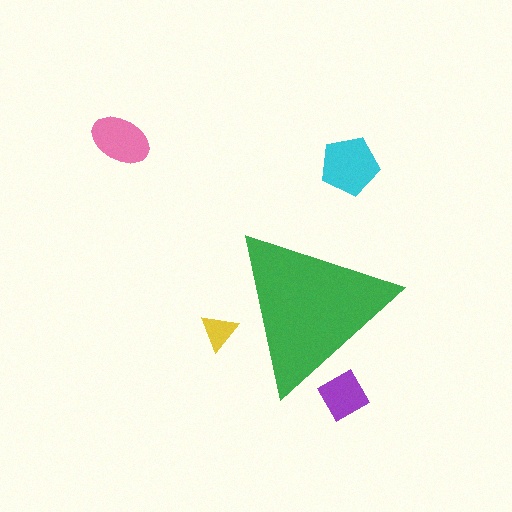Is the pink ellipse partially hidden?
No, the pink ellipse is fully visible.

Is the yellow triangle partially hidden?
Yes, the yellow triangle is partially hidden behind the green triangle.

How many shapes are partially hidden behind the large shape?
2 shapes are partially hidden.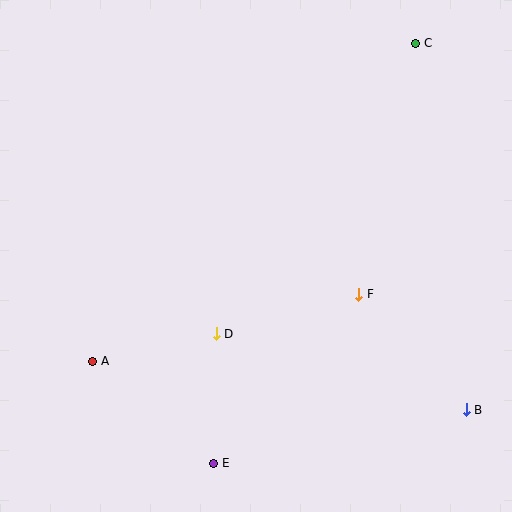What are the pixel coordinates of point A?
Point A is at (93, 361).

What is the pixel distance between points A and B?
The distance between A and B is 377 pixels.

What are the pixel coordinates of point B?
Point B is at (466, 410).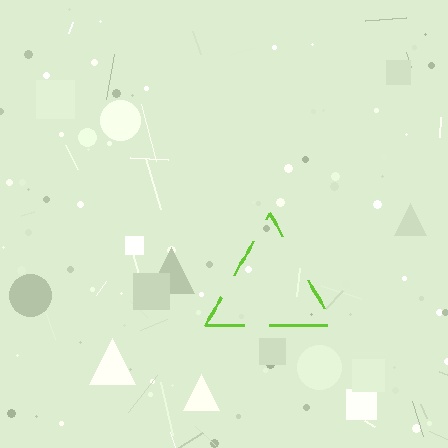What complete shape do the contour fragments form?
The contour fragments form a triangle.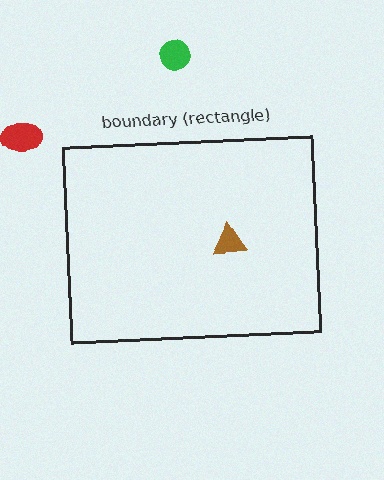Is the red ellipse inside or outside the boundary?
Outside.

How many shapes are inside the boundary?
1 inside, 2 outside.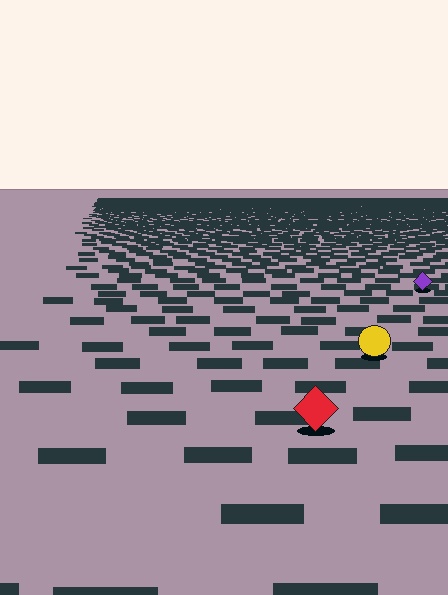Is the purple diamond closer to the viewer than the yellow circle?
No. The yellow circle is closer — you can tell from the texture gradient: the ground texture is coarser near it.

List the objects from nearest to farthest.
From nearest to farthest: the red diamond, the yellow circle, the purple diamond.